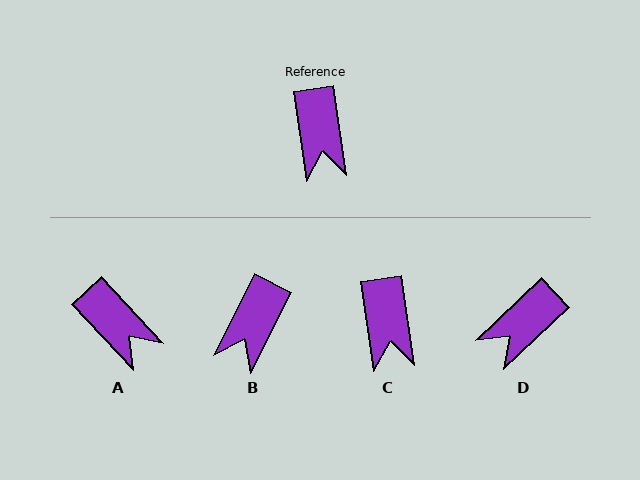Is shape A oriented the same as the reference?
No, it is off by about 34 degrees.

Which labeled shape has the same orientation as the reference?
C.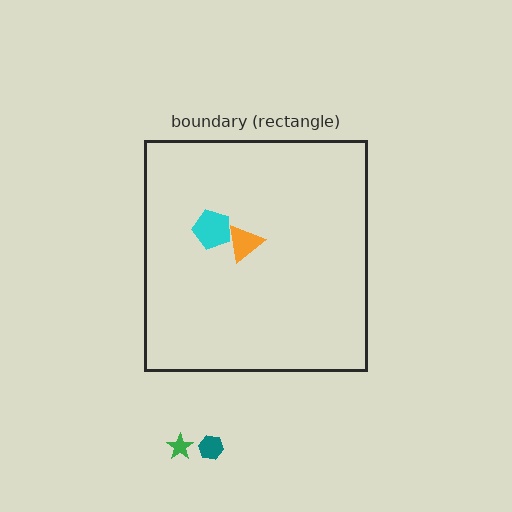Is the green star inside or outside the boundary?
Outside.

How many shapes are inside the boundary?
2 inside, 2 outside.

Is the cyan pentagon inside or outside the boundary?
Inside.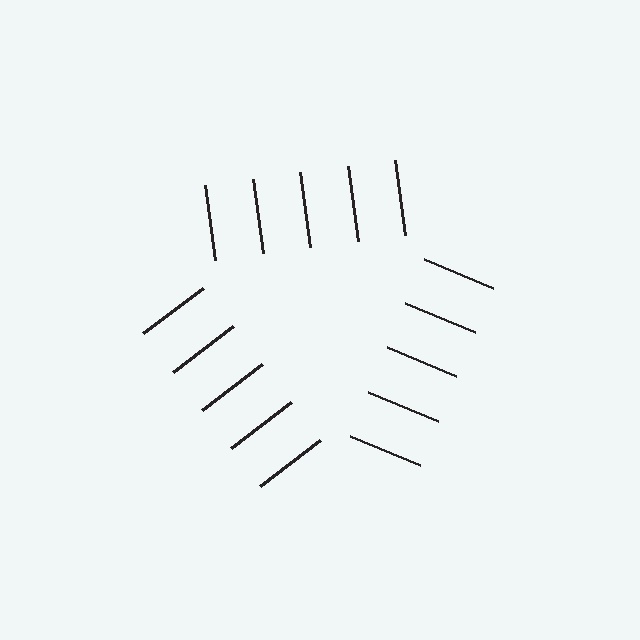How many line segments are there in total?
15 — 5 along each of the 3 edges.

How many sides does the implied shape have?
3 sides — the line-ends trace a triangle.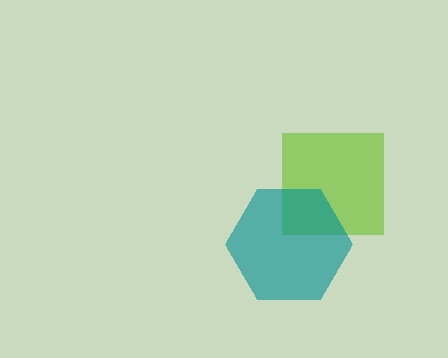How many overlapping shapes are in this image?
There are 2 overlapping shapes in the image.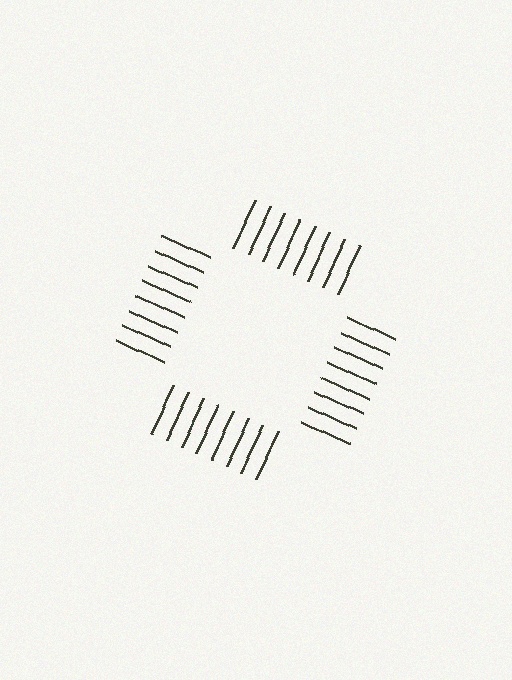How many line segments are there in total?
32 — 8 along each of the 4 edges.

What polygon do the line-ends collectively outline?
An illusory square — the line segments terminate on its edges but no continuous stroke is drawn.